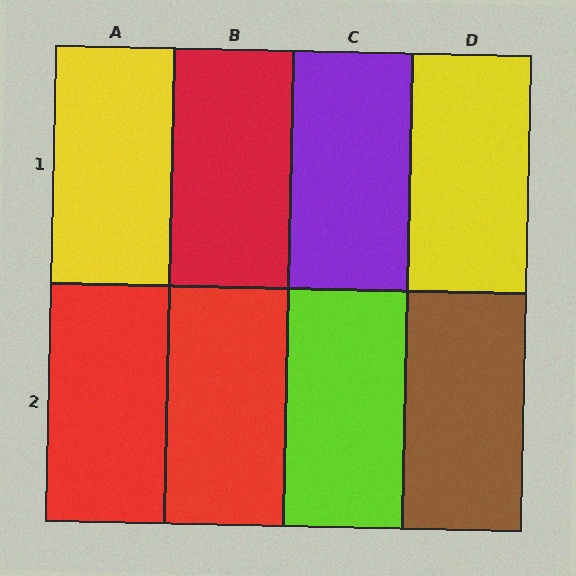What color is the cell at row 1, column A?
Yellow.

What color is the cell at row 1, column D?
Yellow.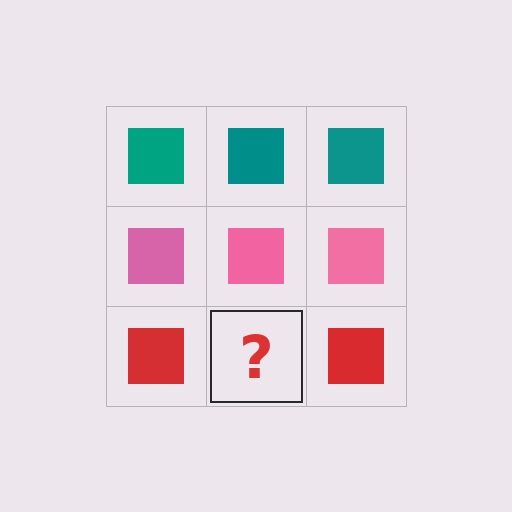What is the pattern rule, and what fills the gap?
The rule is that each row has a consistent color. The gap should be filled with a red square.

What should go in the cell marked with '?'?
The missing cell should contain a red square.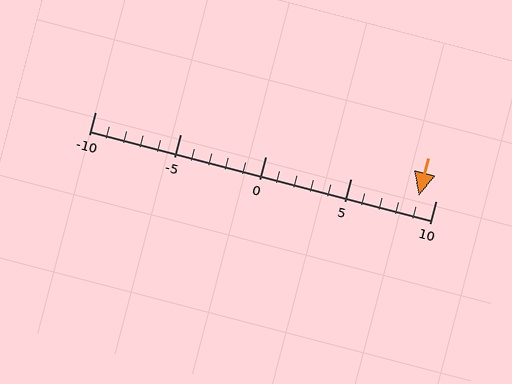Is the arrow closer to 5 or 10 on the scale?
The arrow is closer to 10.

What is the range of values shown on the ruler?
The ruler shows values from -10 to 10.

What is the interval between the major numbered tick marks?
The major tick marks are spaced 5 units apart.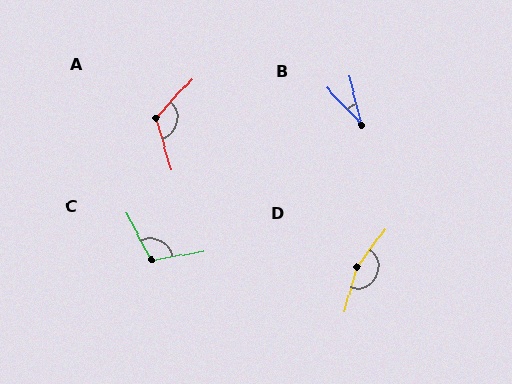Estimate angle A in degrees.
Approximately 121 degrees.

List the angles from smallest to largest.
B (30°), C (108°), A (121°), D (159°).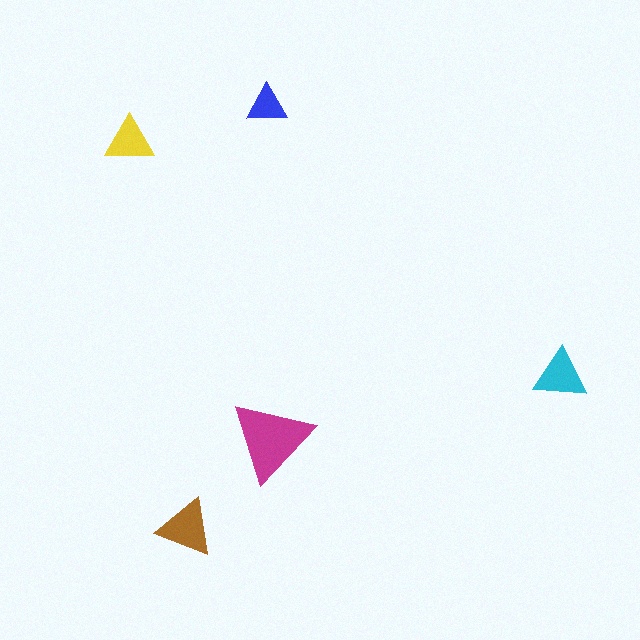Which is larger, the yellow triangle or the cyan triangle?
The cyan one.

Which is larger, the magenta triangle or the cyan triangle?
The magenta one.